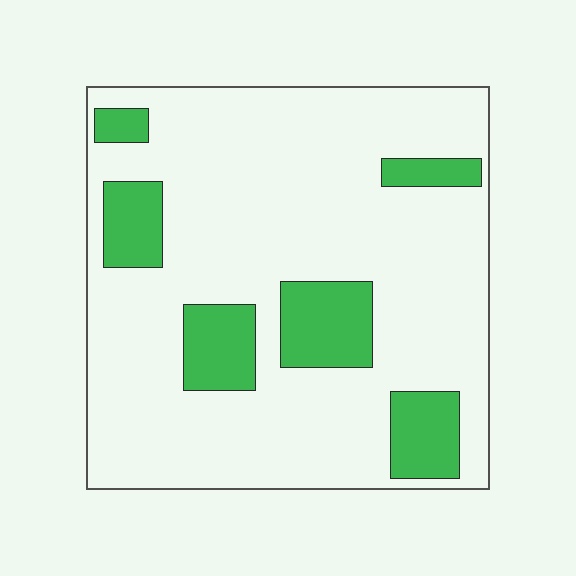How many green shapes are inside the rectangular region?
6.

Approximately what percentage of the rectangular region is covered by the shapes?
Approximately 20%.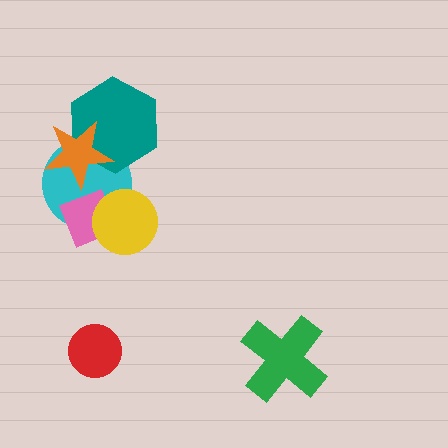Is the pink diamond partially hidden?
Yes, it is partially covered by another shape.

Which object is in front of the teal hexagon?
The orange star is in front of the teal hexagon.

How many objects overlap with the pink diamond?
2 objects overlap with the pink diamond.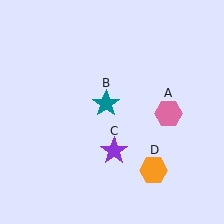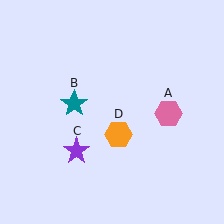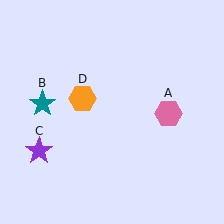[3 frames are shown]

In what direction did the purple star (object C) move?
The purple star (object C) moved left.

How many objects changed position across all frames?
3 objects changed position: teal star (object B), purple star (object C), orange hexagon (object D).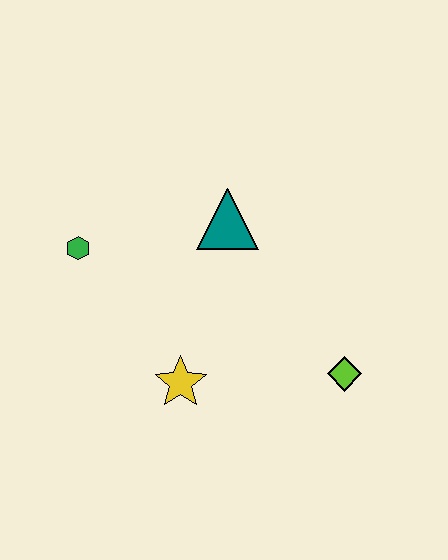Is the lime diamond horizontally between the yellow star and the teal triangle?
No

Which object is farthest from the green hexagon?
The lime diamond is farthest from the green hexagon.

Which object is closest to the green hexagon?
The teal triangle is closest to the green hexagon.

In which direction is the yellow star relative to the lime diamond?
The yellow star is to the left of the lime diamond.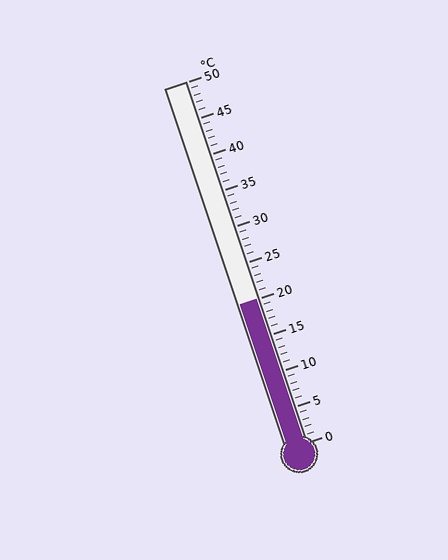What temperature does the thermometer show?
The thermometer shows approximately 20°C.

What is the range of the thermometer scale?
The thermometer scale ranges from 0°C to 50°C.